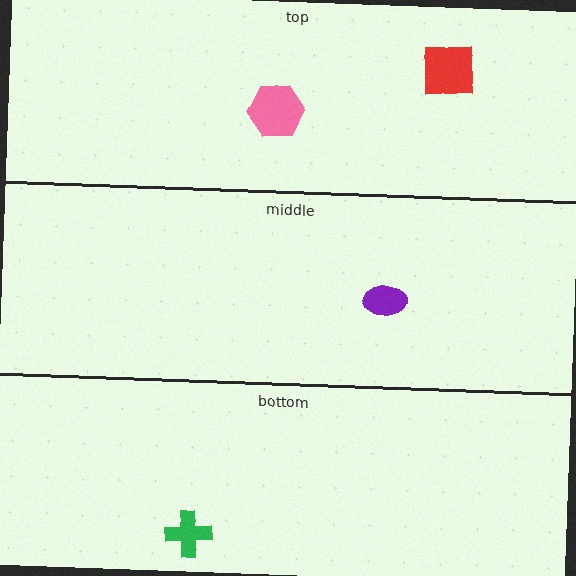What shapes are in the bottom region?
The green cross.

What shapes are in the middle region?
The purple ellipse.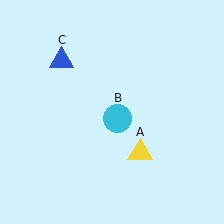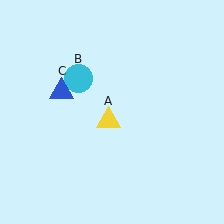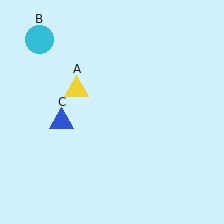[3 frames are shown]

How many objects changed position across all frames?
3 objects changed position: yellow triangle (object A), cyan circle (object B), blue triangle (object C).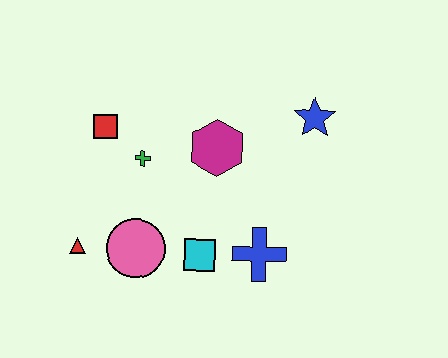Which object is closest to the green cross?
The red square is closest to the green cross.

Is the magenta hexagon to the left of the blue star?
Yes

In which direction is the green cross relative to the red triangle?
The green cross is above the red triangle.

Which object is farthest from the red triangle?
The blue star is farthest from the red triangle.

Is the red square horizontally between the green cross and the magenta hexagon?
No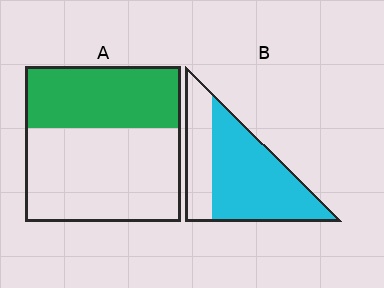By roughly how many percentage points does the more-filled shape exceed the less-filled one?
By roughly 30 percentage points (B over A).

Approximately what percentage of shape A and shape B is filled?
A is approximately 40% and B is approximately 70%.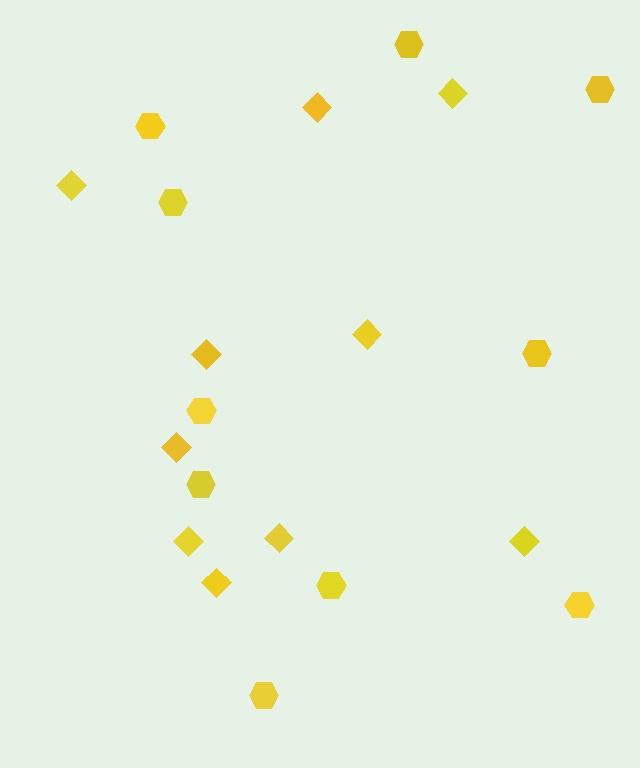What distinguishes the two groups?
There are 2 groups: one group of hexagons (10) and one group of diamonds (10).